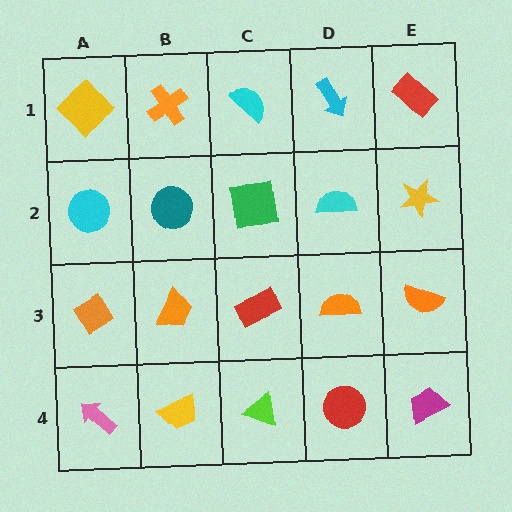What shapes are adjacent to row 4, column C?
A red rectangle (row 3, column C), a yellow trapezoid (row 4, column B), a red circle (row 4, column D).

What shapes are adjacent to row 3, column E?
A yellow star (row 2, column E), a magenta trapezoid (row 4, column E), an orange semicircle (row 3, column D).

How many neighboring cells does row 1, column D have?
3.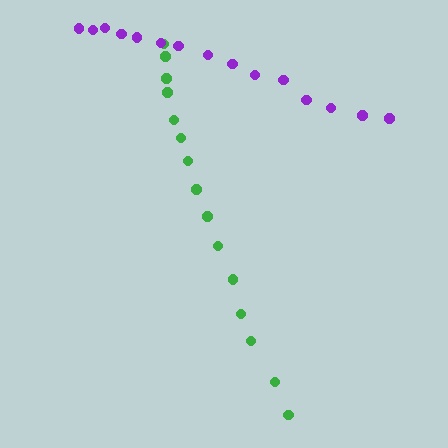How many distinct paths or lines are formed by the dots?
There are 2 distinct paths.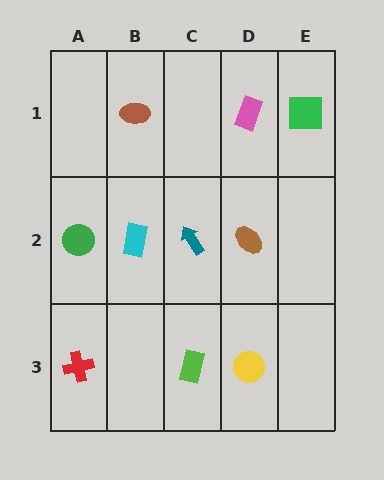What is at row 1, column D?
A pink rectangle.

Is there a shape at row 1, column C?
No, that cell is empty.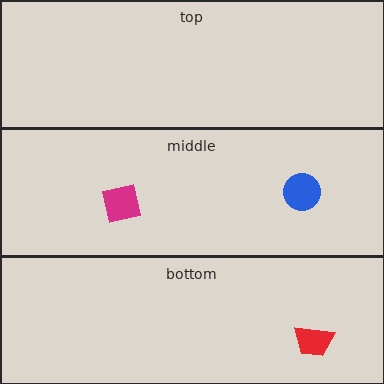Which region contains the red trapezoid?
The bottom region.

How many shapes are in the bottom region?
1.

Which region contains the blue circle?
The middle region.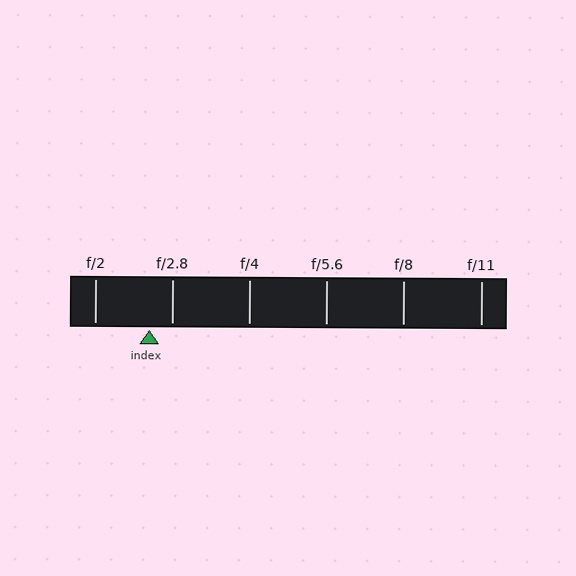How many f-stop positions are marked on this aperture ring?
There are 6 f-stop positions marked.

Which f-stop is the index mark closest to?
The index mark is closest to f/2.8.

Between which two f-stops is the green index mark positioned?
The index mark is between f/2 and f/2.8.